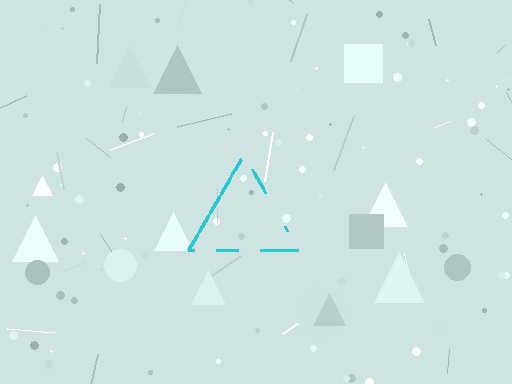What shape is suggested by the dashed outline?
The dashed outline suggests a triangle.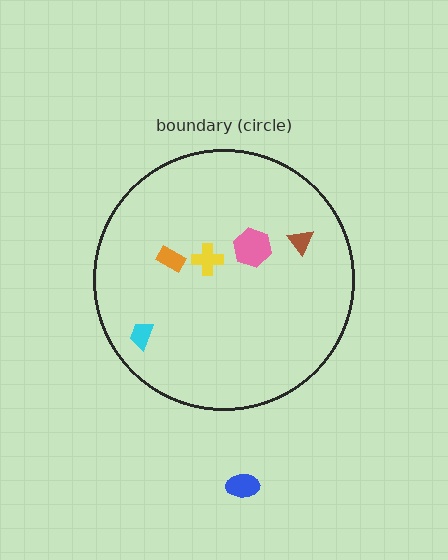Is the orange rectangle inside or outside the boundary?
Inside.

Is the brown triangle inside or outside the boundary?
Inside.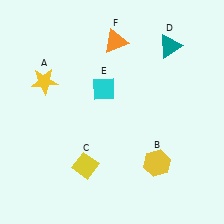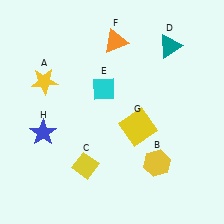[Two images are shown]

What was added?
A yellow square (G), a blue star (H) were added in Image 2.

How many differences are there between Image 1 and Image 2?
There are 2 differences between the two images.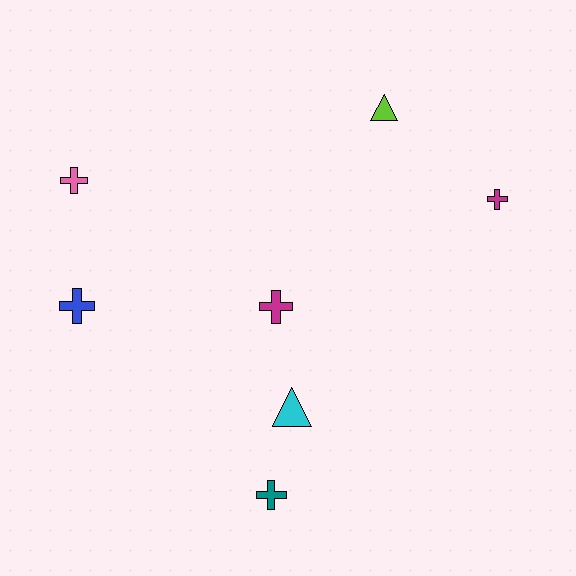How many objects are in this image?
There are 7 objects.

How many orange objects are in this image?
There are no orange objects.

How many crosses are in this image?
There are 5 crosses.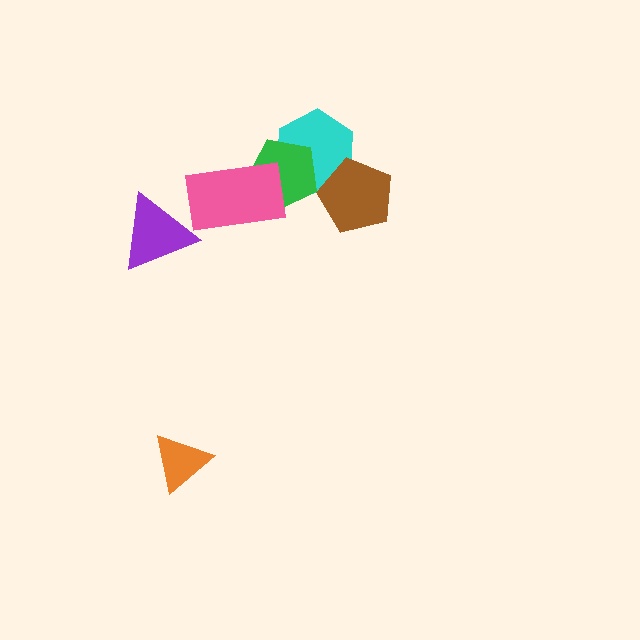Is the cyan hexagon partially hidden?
Yes, it is partially covered by another shape.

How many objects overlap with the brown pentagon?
1 object overlaps with the brown pentagon.